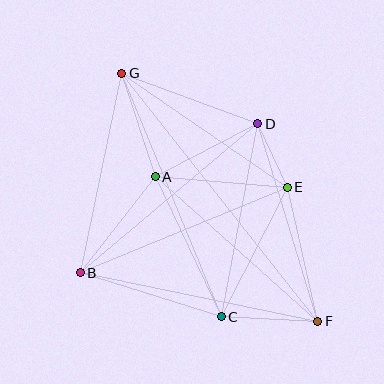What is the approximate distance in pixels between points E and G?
The distance between E and G is approximately 201 pixels.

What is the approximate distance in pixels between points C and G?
The distance between C and G is approximately 263 pixels.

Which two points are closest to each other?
Points D and E are closest to each other.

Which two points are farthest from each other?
Points F and G are farthest from each other.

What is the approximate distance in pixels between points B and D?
The distance between B and D is approximately 232 pixels.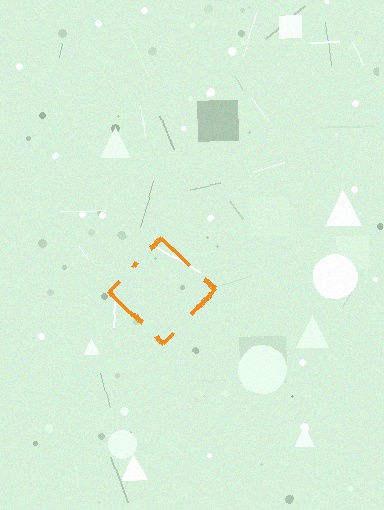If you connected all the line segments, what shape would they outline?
They would outline a diamond.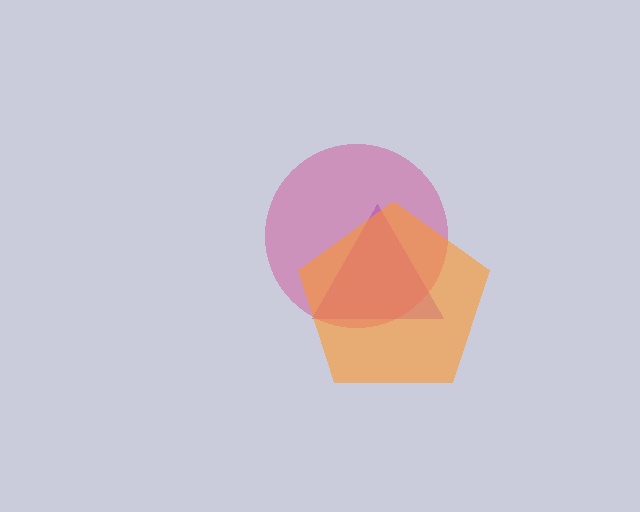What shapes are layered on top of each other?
The layered shapes are: a purple triangle, a magenta circle, an orange pentagon.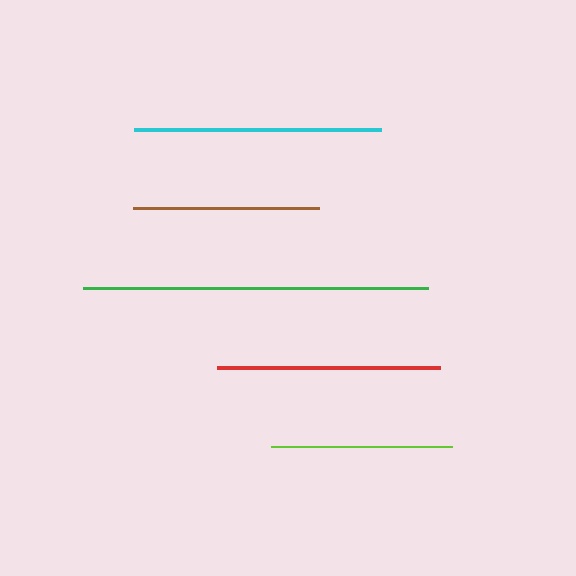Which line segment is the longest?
The green line is the longest at approximately 345 pixels.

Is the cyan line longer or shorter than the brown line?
The cyan line is longer than the brown line.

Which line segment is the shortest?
The lime line is the shortest at approximately 181 pixels.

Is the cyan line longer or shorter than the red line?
The cyan line is longer than the red line.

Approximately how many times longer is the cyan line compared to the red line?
The cyan line is approximately 1.1 times the length of the red line.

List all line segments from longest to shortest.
From longest to shortest: green, cyan, red, brown, lime.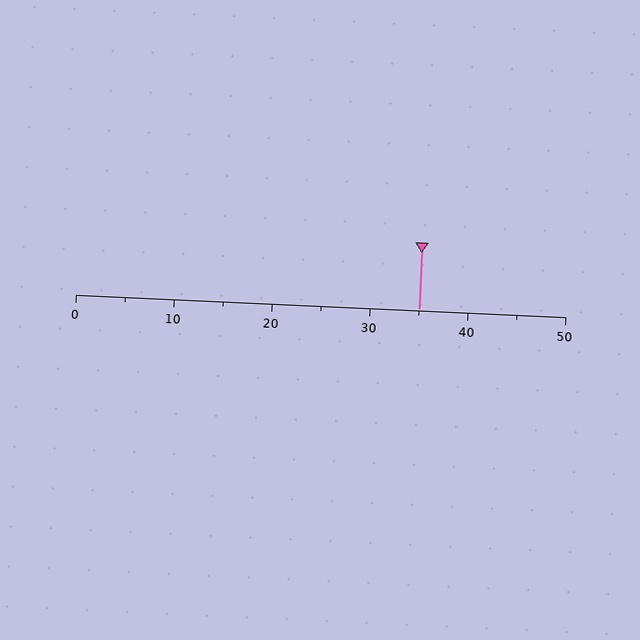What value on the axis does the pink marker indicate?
The marker indicates approximately 35.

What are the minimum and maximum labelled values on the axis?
The axis runs from 0 to 50.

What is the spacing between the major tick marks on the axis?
The major ticks are spaced 10 apart.